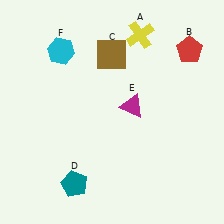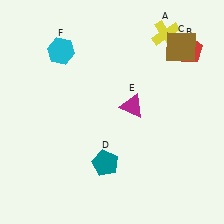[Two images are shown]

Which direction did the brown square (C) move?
The brown square (C) moved right.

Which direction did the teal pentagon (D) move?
The teal pentagon (D) moved right.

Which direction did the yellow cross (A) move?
The yellow cross (A) moved right.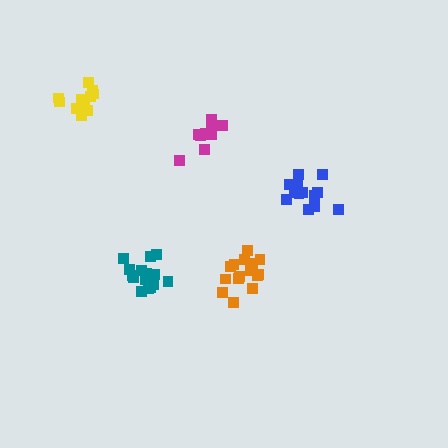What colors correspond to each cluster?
The clusters are colored: teal, orange, blue, magenta, yellow.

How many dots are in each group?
Group 1: 15 dots, Group 2: 15 dots, Group 3: 13 dots, Group 4: 9 dots, Group 5: 11 dots (63 total).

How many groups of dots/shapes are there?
There are 5 groups.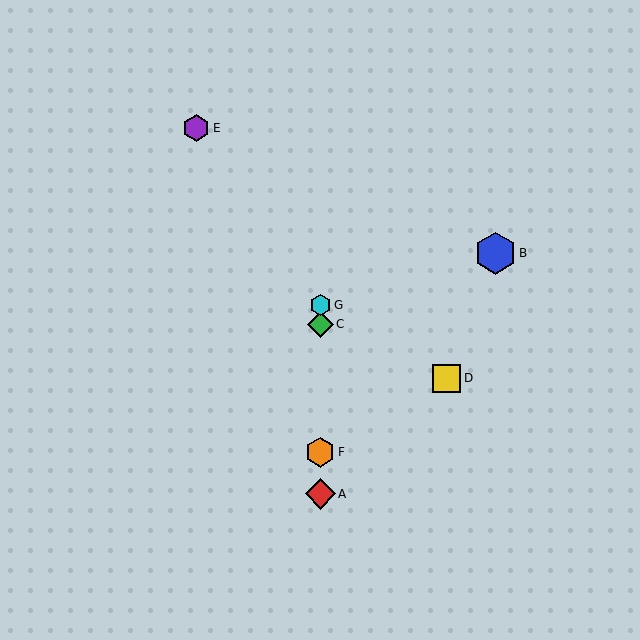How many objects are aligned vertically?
4 objects (A, C, F, G) are aligned vertically.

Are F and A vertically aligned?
Yes, both are at x≈320.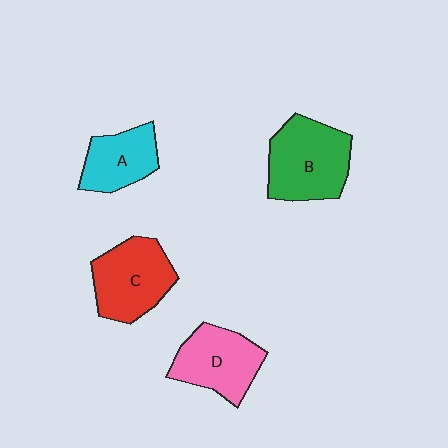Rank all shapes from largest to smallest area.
From largest to smallest: B (green), C (red), D (pink), A (cyan).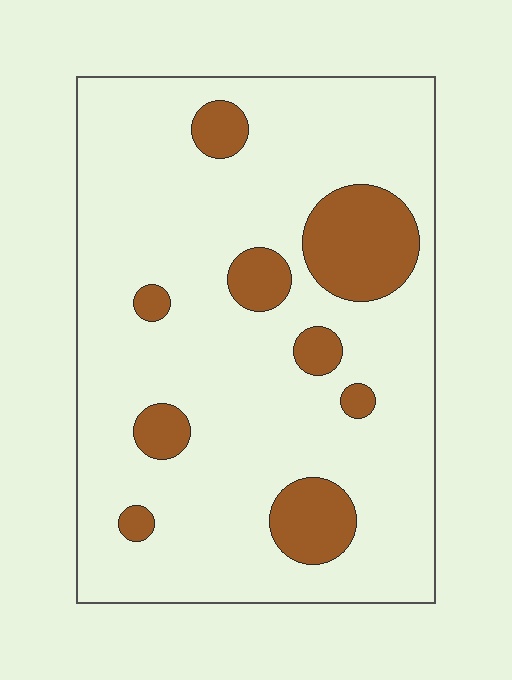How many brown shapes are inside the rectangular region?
9.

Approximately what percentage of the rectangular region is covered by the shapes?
Approximately 15%.